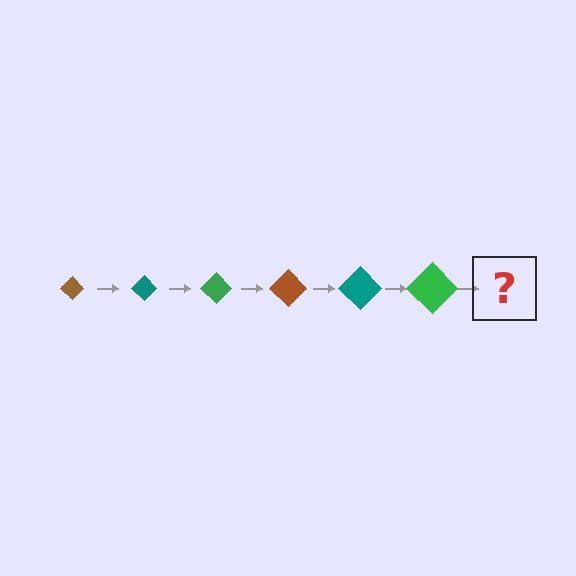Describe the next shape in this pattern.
It should be a brown diamond, larger than the previous one.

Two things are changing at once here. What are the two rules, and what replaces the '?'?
The two rules are that the diamond grows larger each step and the color cycles through brown, teal, and green. The '?' should be a brown diamond, larger than the previous one.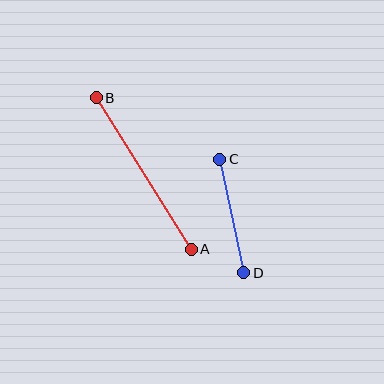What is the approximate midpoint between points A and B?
The midpoint is at approximately (144, 174) pixels.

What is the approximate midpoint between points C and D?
The midpoint is at approximately (232, 216) pixels.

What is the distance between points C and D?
The distance is approximately 116 pixels.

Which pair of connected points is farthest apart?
Points A and B are farthest apart.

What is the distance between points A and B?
The distance is approximately 179 pixels.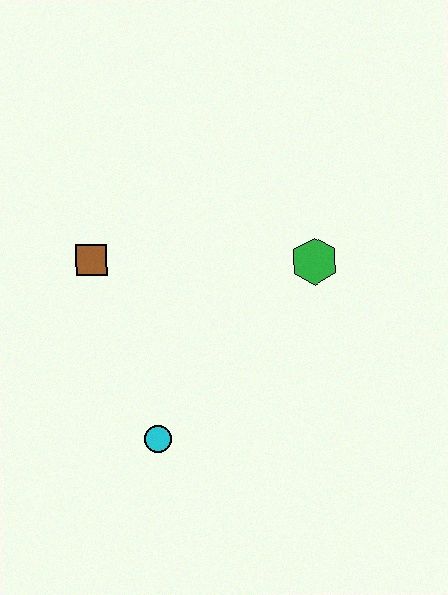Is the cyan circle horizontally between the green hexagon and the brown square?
Yes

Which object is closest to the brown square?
The cyan circle is closest to the brown square.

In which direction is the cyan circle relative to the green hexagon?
The cyan circle is below the green hexagon.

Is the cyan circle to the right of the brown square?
Yes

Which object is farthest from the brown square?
The green hexagon is farthest from the brown square.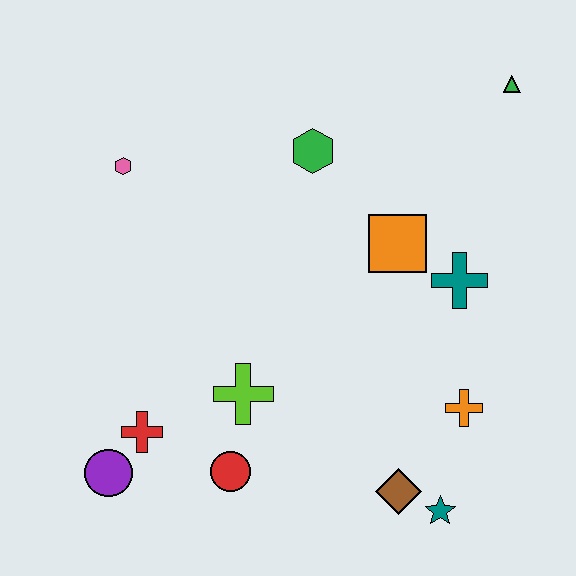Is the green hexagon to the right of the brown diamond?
No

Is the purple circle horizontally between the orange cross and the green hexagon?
No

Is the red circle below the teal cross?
Yes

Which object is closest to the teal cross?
The orange square is closest to the teal cross.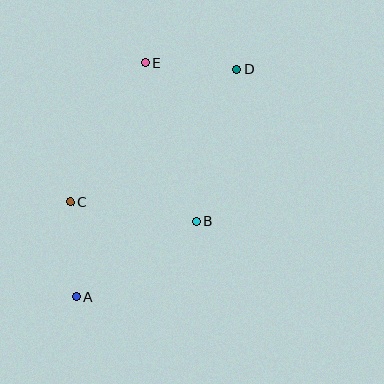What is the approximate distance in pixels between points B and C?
The distance between B and C is approximately 128 pixels.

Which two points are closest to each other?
Points D and E are closest to each other.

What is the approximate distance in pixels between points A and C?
The distance between A and C is approximately 95 pixels.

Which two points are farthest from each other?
Points A and D are farthest from each other.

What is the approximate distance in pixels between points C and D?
The distance between C and D is approximately 213 pixels.